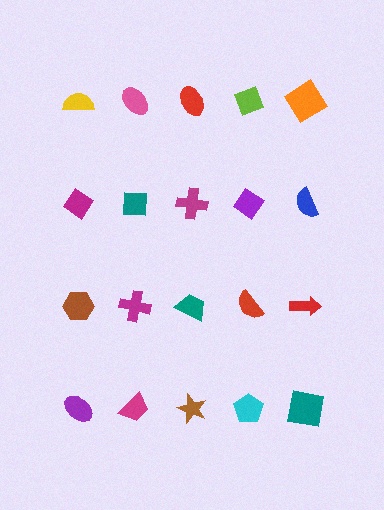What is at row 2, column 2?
A teal square.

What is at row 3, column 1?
A brown hexagon.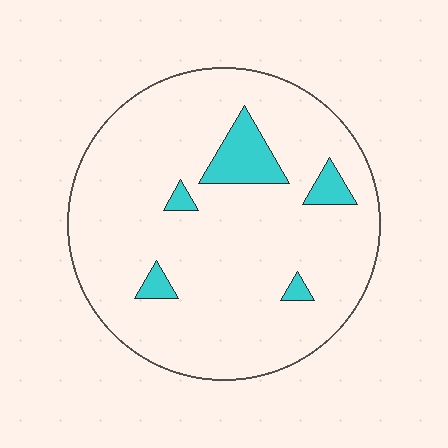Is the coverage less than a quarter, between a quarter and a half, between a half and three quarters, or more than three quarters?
Less than a quarter.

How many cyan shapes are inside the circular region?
5.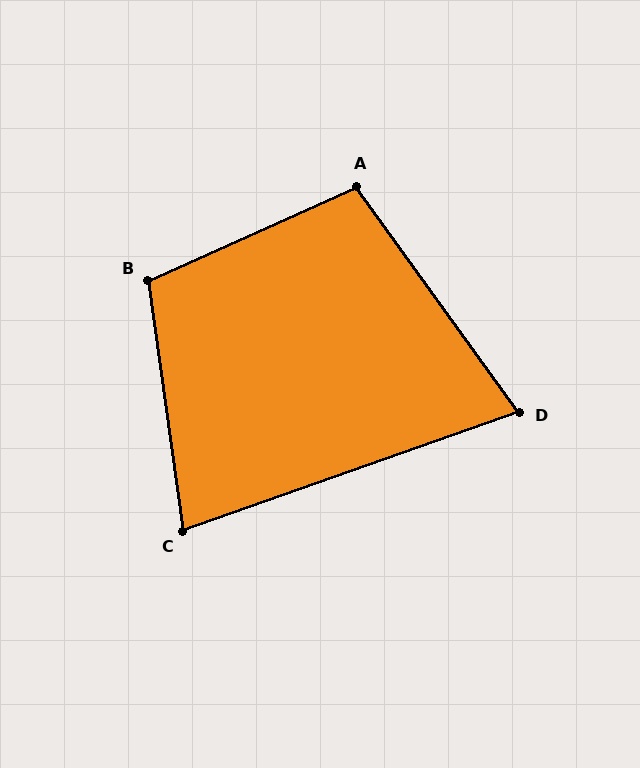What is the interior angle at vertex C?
Approximately 79 degrees (acute).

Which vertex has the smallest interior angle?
D, at approximately 74 degrees.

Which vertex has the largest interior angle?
B, at approximately 106 degrees.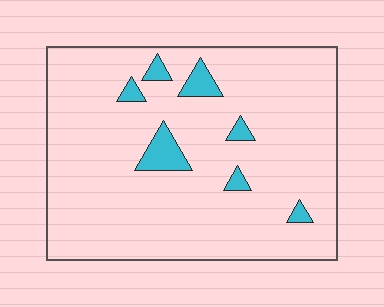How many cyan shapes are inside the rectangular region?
7.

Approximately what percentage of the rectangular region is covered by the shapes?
Approximately 5%.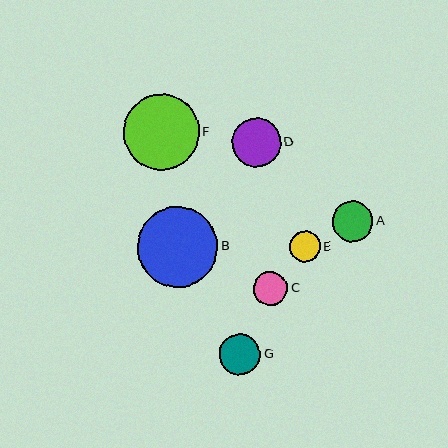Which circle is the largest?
Circle B is the largest with a size of approximately 81 pixels.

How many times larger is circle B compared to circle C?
Circle B is approximately 2.4 times the size of circle C.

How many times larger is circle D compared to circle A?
Circle D is approximately 1.2 times the size of circle A.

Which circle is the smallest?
Circle E is the smallest with a size of approximately 31 pixels.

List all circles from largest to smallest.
From largest to smallest: B, F, D, G, A, C, E.